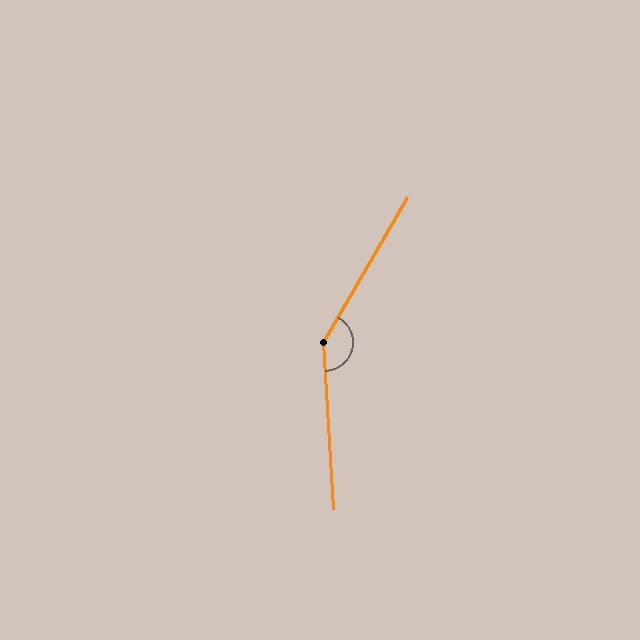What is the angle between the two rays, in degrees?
Approximately 147 degrees.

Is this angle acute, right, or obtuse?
It is obtuse.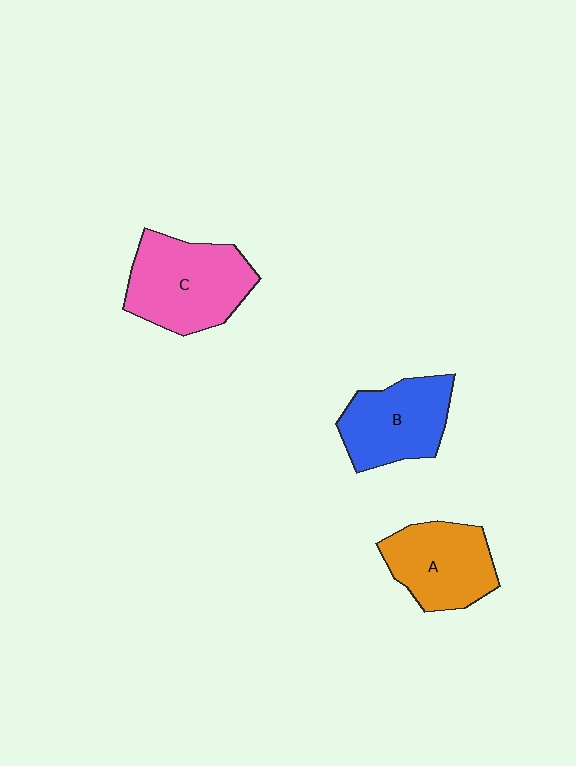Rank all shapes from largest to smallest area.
From largest to smallest: C (pink), B (blue), A (orange).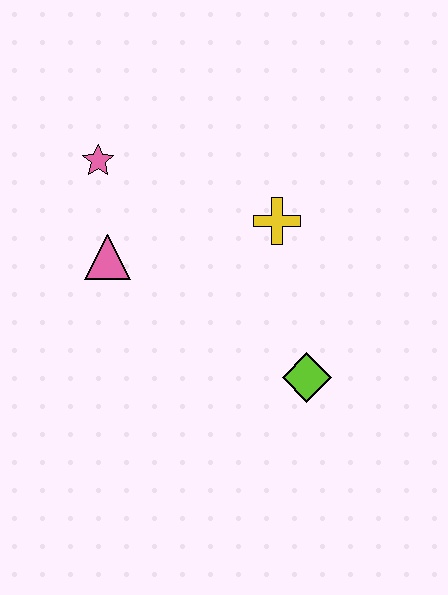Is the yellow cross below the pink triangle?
No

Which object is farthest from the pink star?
The lime diamond is farthest from the pink star.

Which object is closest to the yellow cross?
The lime diamond is closest to the yellow cross.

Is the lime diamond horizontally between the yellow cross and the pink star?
No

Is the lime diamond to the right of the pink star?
Yes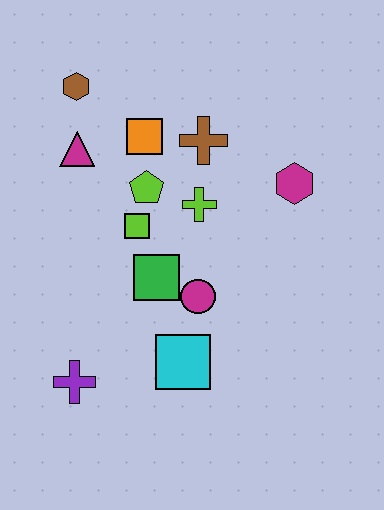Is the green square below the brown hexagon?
Yes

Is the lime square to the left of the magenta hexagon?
Yes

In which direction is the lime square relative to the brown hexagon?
The lime square is below the brown hexagon.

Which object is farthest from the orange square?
The purple cross is farthest from the orange square.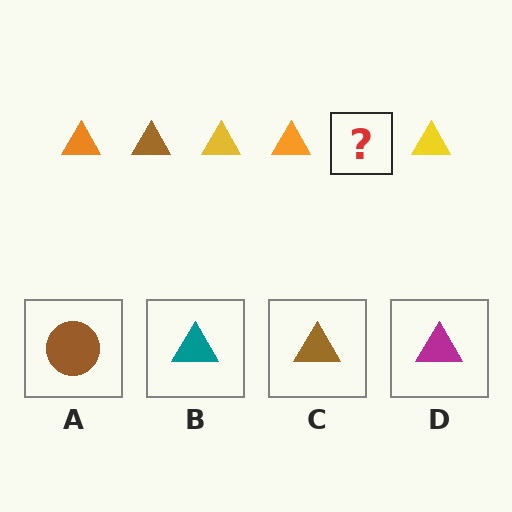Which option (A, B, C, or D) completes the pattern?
C.